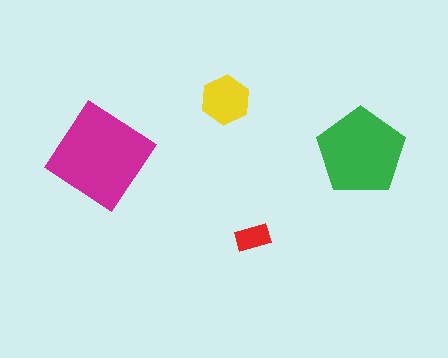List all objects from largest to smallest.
The magenta diamond, the green pentagon, the yellow hexagon, the red rectangle.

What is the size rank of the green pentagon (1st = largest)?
2nd.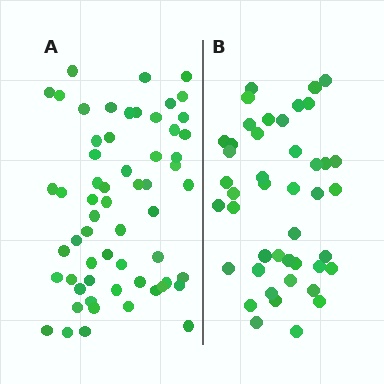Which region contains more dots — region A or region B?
Region A (the left region) has more dots.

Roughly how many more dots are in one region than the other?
Region A has approximately 15 more dots than region B.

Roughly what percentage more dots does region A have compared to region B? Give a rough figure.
About 35% more.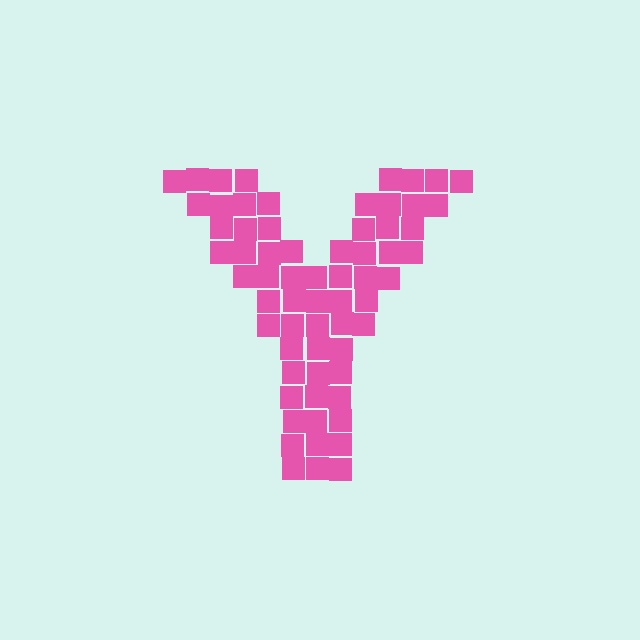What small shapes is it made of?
It is made of small squares.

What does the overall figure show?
The overall figure shows the letter Y.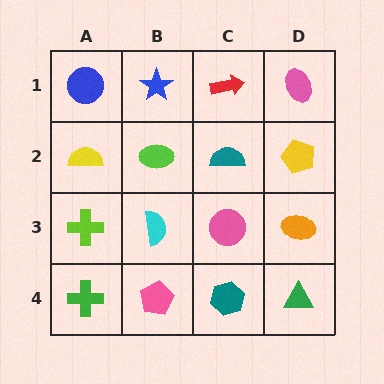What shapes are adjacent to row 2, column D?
A pink ellipse (row 1, column D), an orange ellipse (row 3, column D), a teal semicircle (row 2, column C).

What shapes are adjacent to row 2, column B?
A blue star (row 1, column B), a cyan semicircle (row 3, column B), a yellow semicircle (row 2, column A), a teal semicircle (row 2, column C).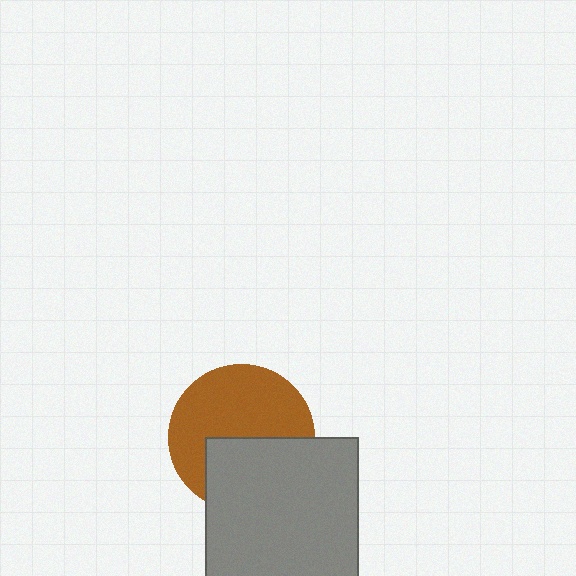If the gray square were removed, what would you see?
You would see the complete brown circle.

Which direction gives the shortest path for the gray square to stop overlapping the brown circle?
Moving down gives the shortest separation.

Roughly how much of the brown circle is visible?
About half of it is visible (roughly 60%).